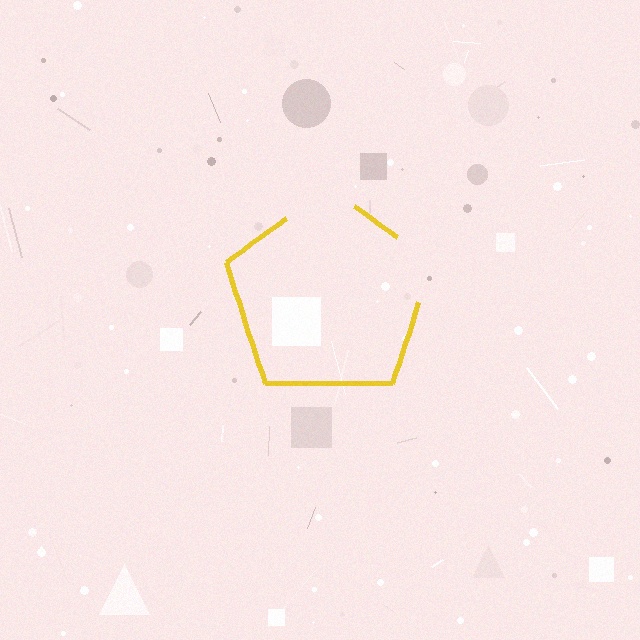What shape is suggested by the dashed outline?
The dashed outline suggests a pentagon.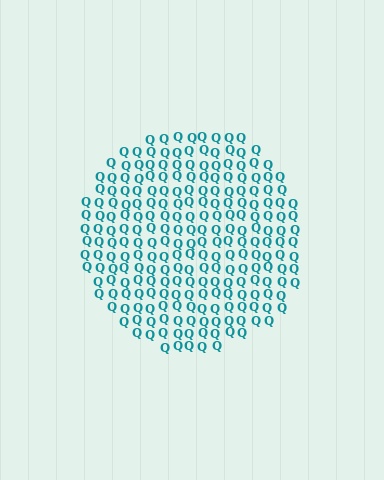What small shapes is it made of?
It is made of small letter Q's.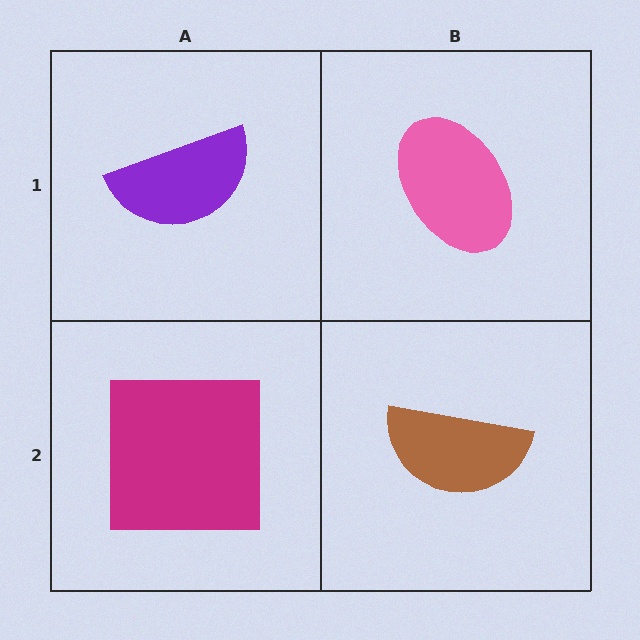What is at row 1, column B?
A pink ellipse.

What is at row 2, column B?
A brown semicircle.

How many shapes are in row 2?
2 shapes.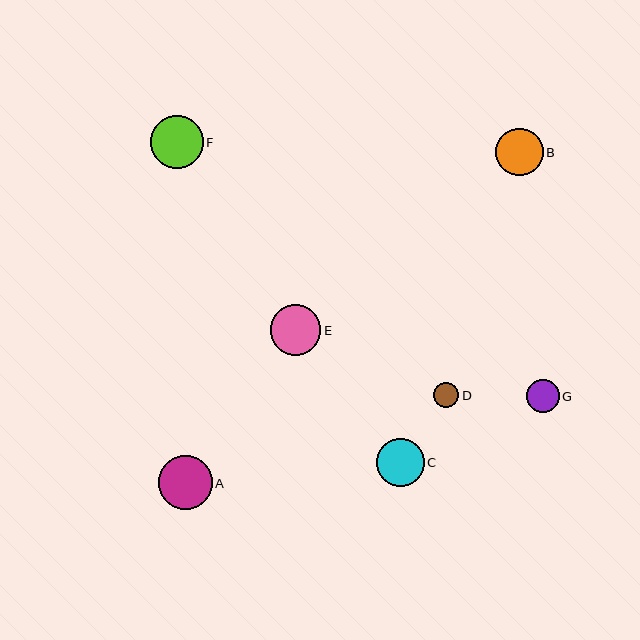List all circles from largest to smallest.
From largest to smallest: A, F, E, B, C, G, D.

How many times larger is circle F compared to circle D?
Circle F is approximately 2.1 times the size of circle D.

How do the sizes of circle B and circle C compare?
Circle B and circle C are approximately the same size.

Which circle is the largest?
Circle A is the largest with a size of approximately 54 pixels.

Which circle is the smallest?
Circle D is the smallest with a size of approximately 25 pixels.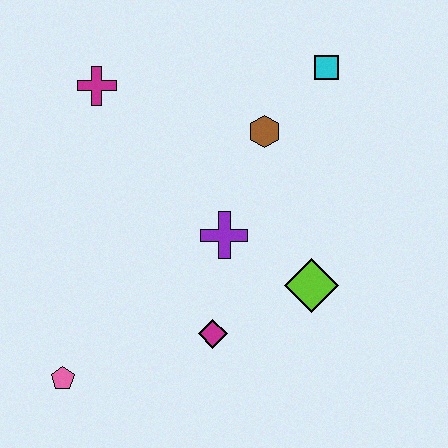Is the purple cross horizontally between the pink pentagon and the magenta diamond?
No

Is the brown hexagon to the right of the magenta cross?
Yes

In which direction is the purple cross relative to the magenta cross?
The purple cross is below the magenta cross.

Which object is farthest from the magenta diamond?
The cyan square is farthest from the magenta diamond.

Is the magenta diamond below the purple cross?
Yes